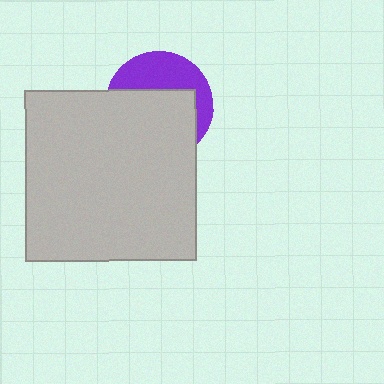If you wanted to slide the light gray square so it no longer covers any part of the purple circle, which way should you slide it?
Slide it down — that is the most direct way to separate the two shapes.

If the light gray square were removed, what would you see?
You would see the complete purple circle.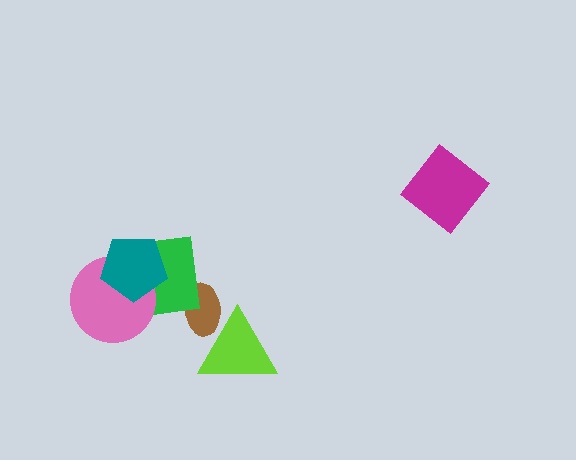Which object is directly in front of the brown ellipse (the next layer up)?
The lime triangle is directly in front of the brown ellipse.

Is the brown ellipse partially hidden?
Yes, it is partially covered by another shape.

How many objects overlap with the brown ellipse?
2 objects overlap with the brown ellipse.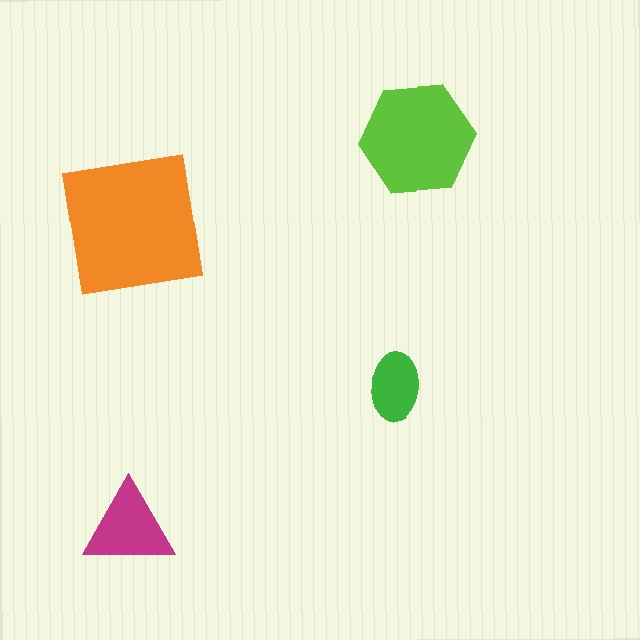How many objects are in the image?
There are 4 objects in the image.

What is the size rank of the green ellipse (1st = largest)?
4th.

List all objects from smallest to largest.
The green ellipse, the magenta triangle, the lime hexagon, the orange square.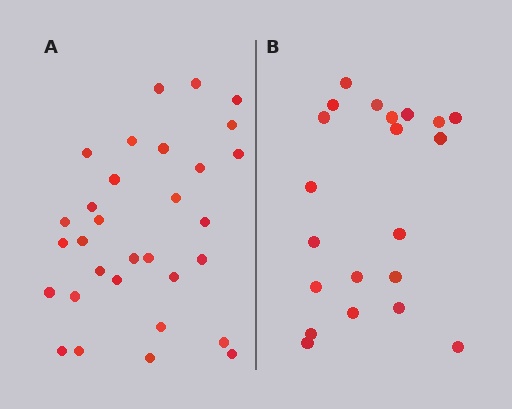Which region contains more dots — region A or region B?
Region A (the left region) has more dots.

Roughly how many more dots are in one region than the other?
Region A has roughly 10 or so more dots than region B.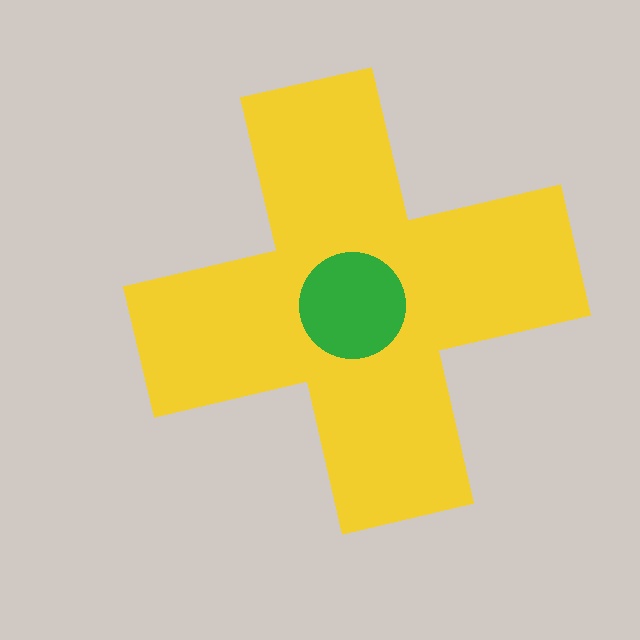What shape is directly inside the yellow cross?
The green circle.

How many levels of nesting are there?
2.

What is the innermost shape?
The green circle.